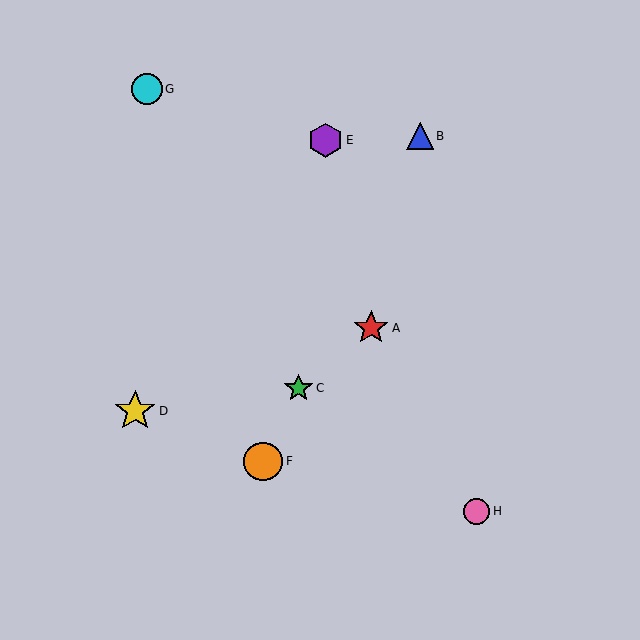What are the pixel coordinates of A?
Object A is at (371, 328).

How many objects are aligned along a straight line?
3 objects (B, C, F) are aligned along a straight line.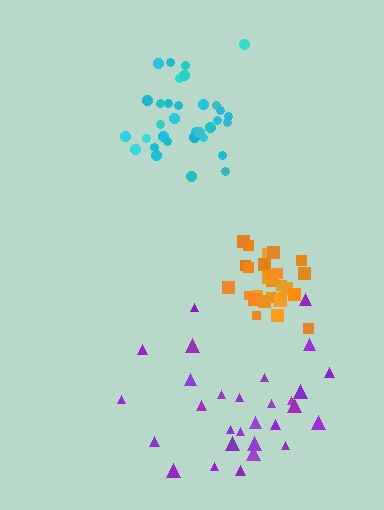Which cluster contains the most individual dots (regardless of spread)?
Cyan (33).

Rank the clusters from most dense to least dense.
orange, cyan, purple.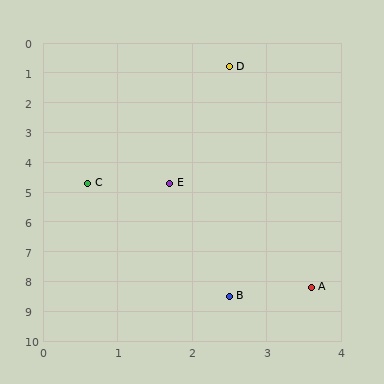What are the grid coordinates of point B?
Point B is at approximately (2.5, 8.5).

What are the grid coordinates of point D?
Point D is at approximately (2.5, 0.8).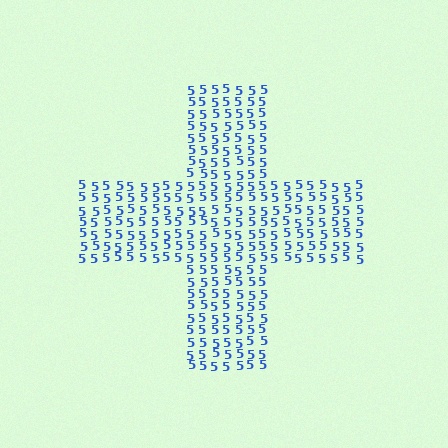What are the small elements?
The small elements are digit 5's.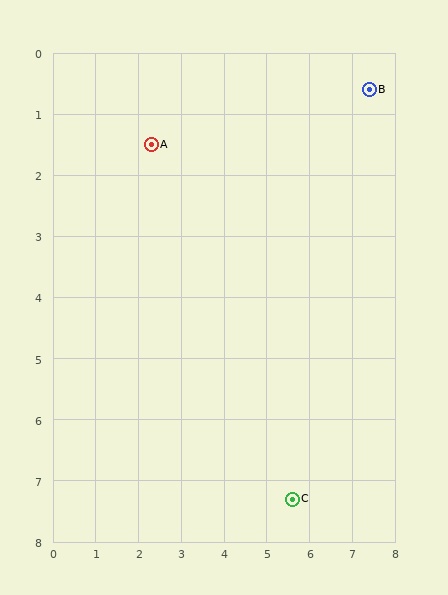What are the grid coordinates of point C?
Point C is at approximately (5.6, 7.3).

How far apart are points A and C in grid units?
Points A and C are about 6.7 grid units apart.